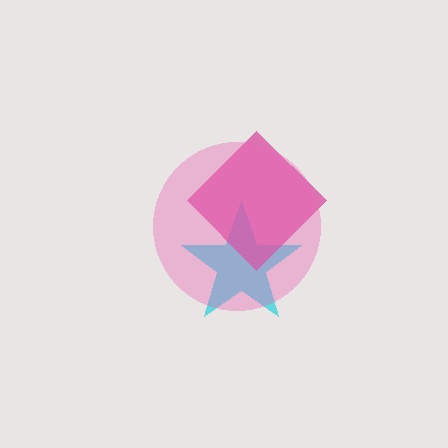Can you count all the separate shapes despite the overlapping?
Yes, there are 3 separate shapes.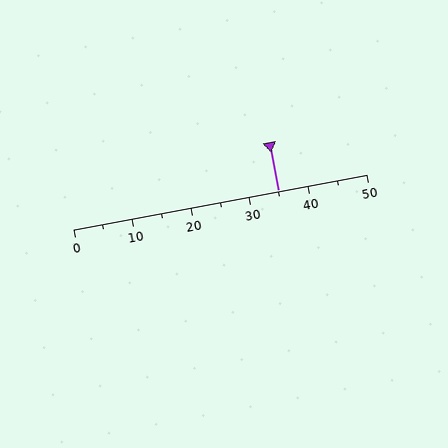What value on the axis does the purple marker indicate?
The marker indicates approximately 35.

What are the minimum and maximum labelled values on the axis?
The axis runs from 0 to 50.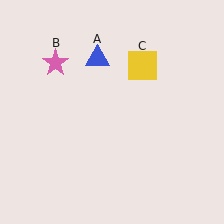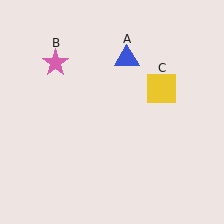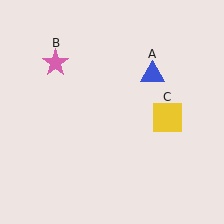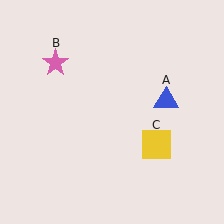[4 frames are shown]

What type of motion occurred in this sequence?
The blue triangle (object A), yellow square (object C) rotated clockwise around the center of the scene.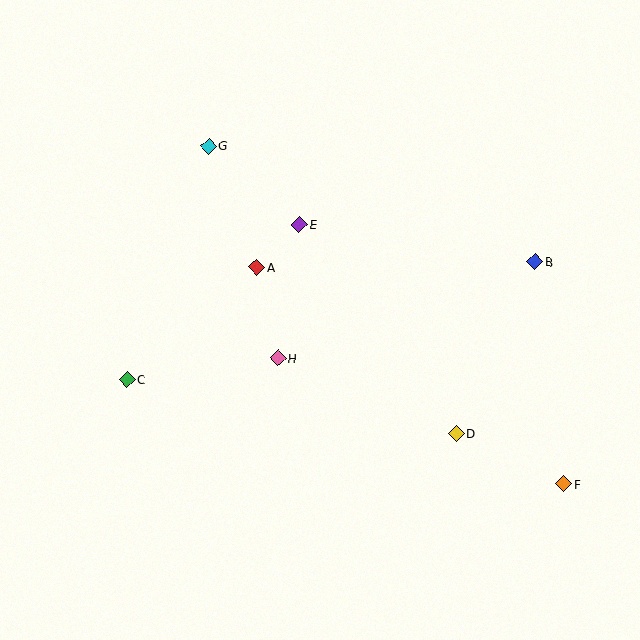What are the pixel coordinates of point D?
Point D is at (456, 434).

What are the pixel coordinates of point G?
Point G is at (209, 146).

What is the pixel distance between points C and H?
The distance between C and H is 153 pixels.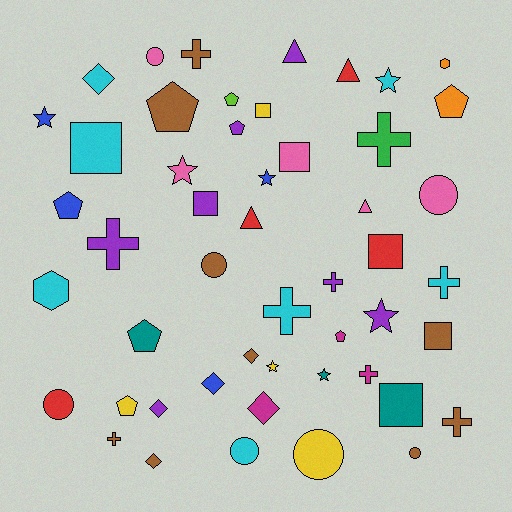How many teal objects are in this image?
There are 3 teal objects.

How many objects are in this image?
There are 50 objects.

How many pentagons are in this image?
There are 8 pentagons.